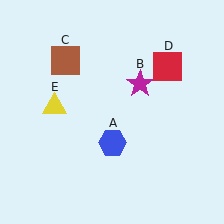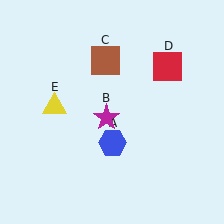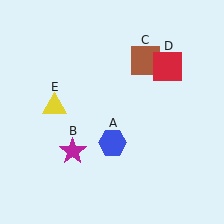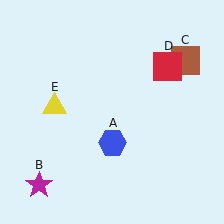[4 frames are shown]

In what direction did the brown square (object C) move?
The brown square (object C) moved right.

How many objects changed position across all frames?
2 objects changed position: magenta star (object B), brown square (object C).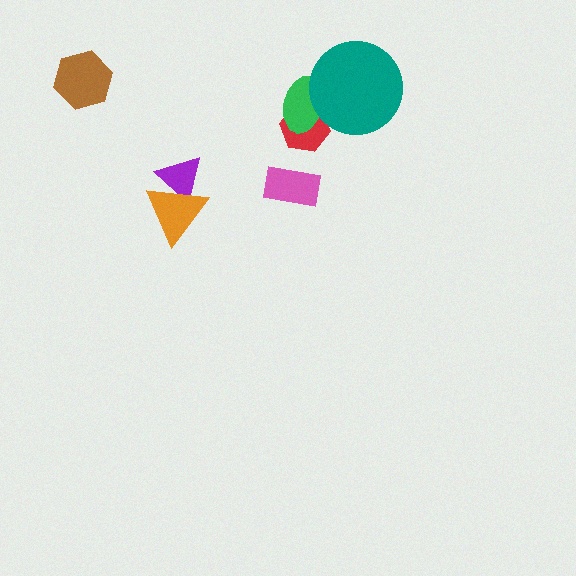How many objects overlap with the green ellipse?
2 objects overlap with the green ellipse.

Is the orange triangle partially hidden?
No, no other shape covers it.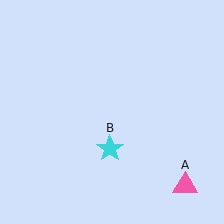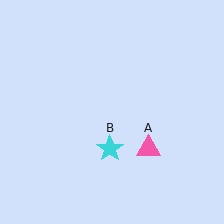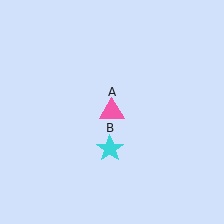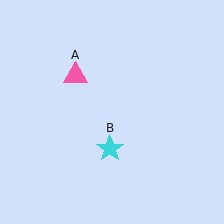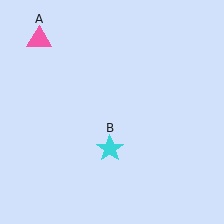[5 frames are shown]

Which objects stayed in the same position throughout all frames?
Cyan star (object B) remained stationary.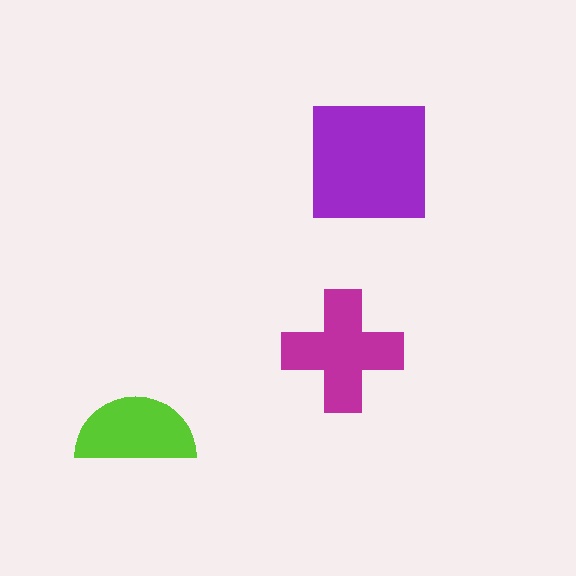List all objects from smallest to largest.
The lime semicircle, the magenta cross, the purple square.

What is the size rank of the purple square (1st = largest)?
1st.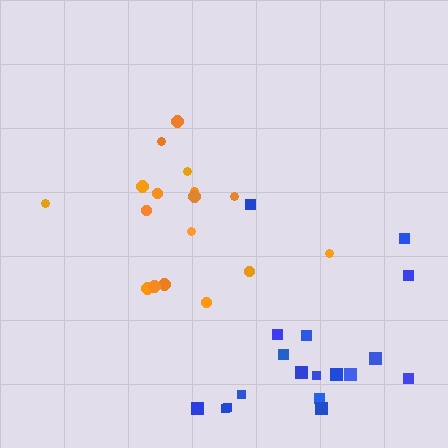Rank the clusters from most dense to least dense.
orange, blue.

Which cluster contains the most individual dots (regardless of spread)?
Blue (18).